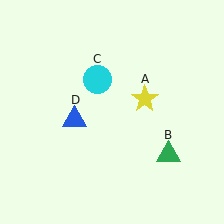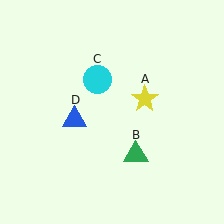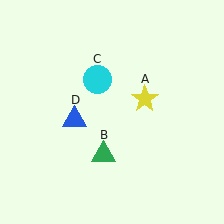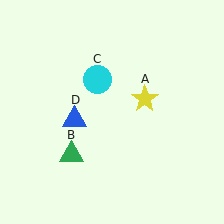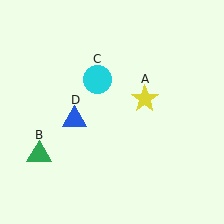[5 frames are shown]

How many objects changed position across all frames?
1 object changed position: green triangle (object B).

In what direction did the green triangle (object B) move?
The green triangle (object B) moved left.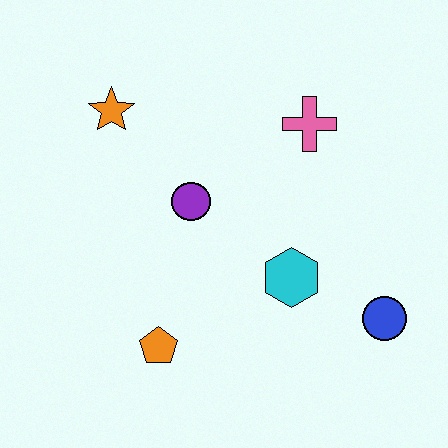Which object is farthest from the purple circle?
The blue circle is farthest from the purple circle.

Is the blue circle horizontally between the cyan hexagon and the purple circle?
No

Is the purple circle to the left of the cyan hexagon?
Yes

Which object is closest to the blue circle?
The cyan hexagon is closest to the blue circle.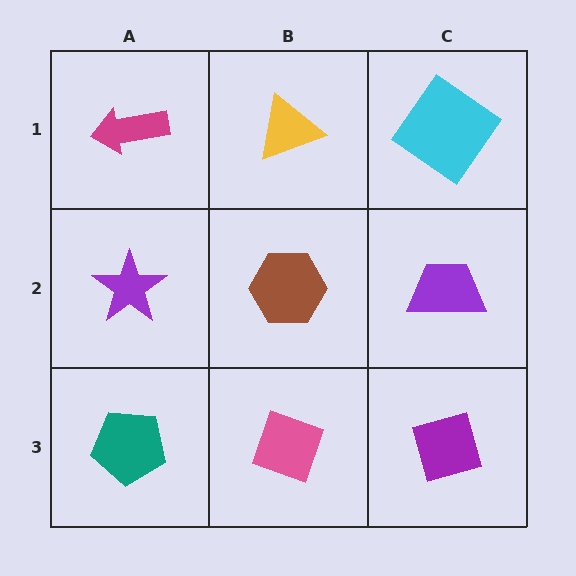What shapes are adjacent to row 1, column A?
A purple star (row 2, column A), a yellow triangle (row 1, column B).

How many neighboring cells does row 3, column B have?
3.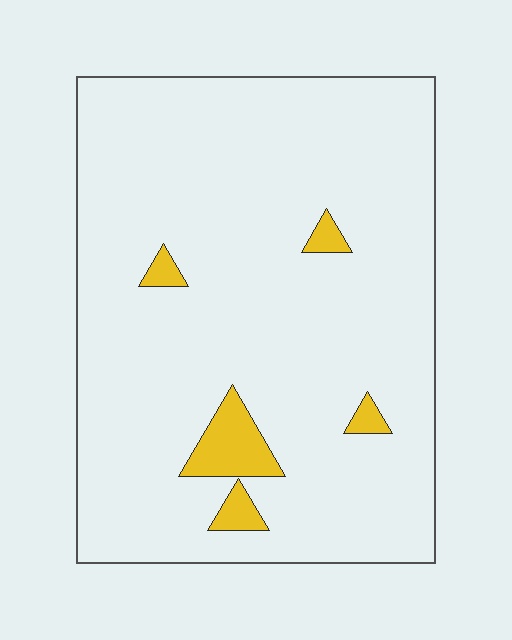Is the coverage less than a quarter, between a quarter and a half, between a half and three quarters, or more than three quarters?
Less than a quarter.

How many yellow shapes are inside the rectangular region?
5.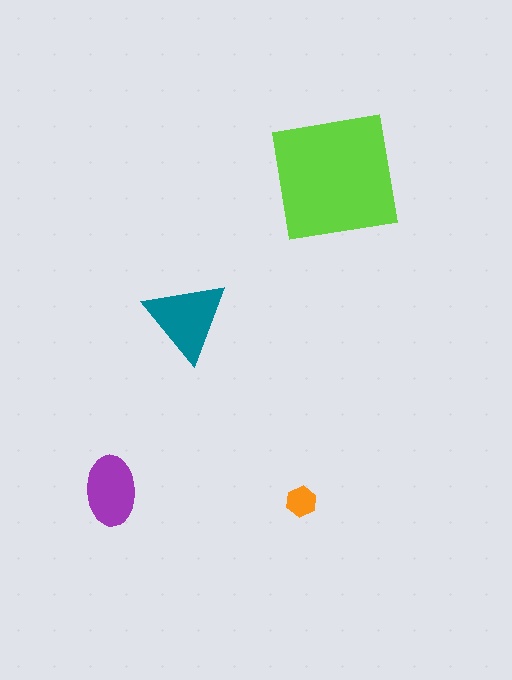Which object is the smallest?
The orange hexagon.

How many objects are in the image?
There are 4 objects in the image.